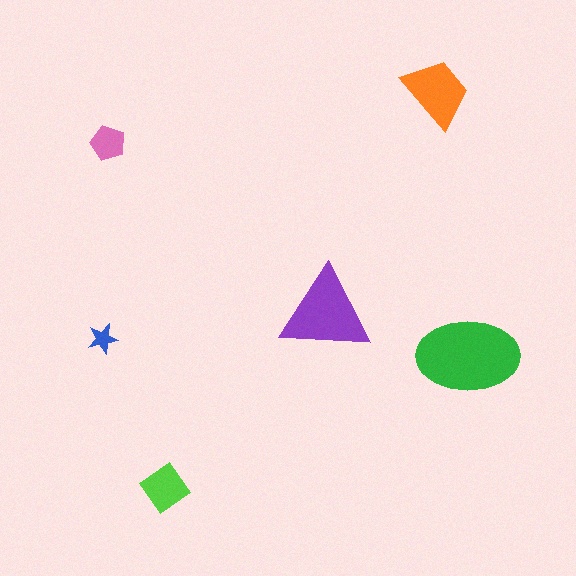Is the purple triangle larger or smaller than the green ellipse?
Smaller.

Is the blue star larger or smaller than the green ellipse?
Smaller.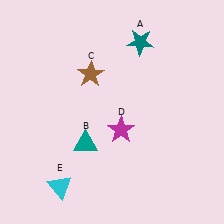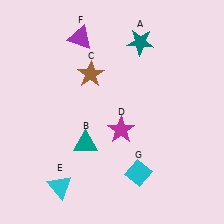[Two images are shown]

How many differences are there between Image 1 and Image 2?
There are 2 differences between the two images.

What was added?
A purple triangle (F), a cyan diamond (G) were added in Image 2.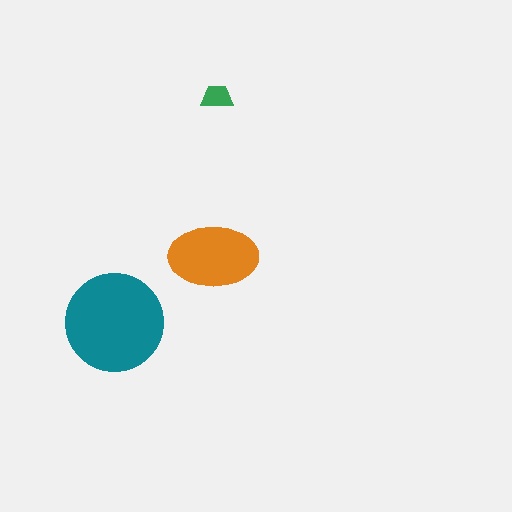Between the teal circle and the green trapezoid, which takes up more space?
The teal circle.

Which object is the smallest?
The green trapezoid.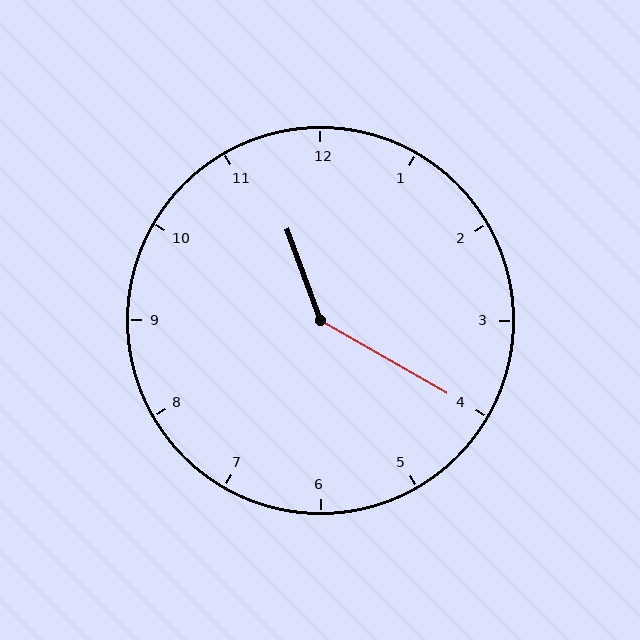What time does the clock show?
11:20.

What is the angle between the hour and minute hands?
Approximately 140 degrees.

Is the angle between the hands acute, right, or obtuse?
It is obtuse.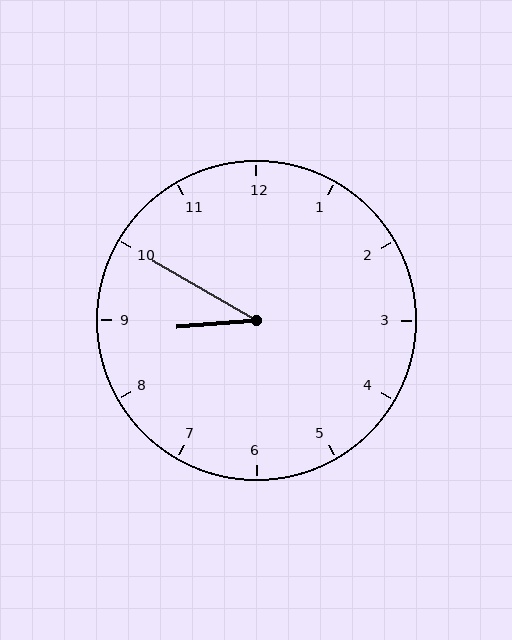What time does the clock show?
8:50.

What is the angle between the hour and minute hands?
Approximately 35 degrees.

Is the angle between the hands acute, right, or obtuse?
It is acute.